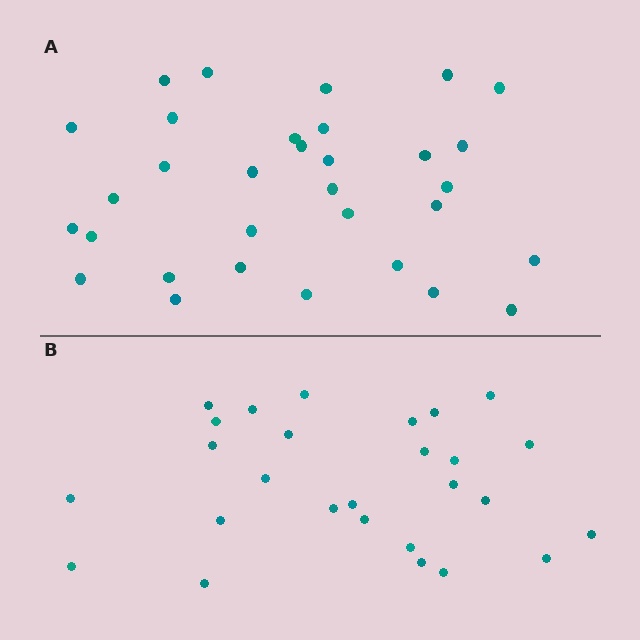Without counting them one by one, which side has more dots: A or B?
Region A (the top region) has more dots.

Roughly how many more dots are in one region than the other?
Region A has about 5 more dots than region B.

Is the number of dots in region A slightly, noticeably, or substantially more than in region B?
Region A has only slightly more — the two regions are fairly close. The ratio is roughly 1.2 to 1.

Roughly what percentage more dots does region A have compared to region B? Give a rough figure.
About 20% more.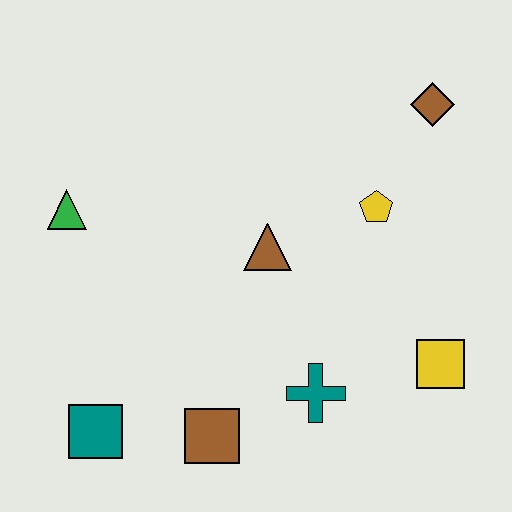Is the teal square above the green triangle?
No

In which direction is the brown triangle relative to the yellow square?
The brown triangle is to the left of the yellow square.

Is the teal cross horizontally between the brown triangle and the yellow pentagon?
Yes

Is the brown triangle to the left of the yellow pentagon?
Yes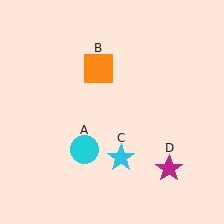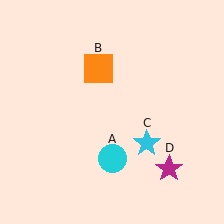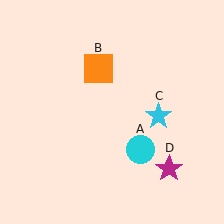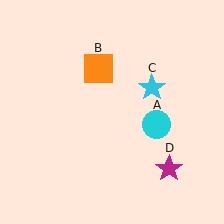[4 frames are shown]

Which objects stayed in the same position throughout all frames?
Orange square (object B) and magenta star (object D) remained stationary.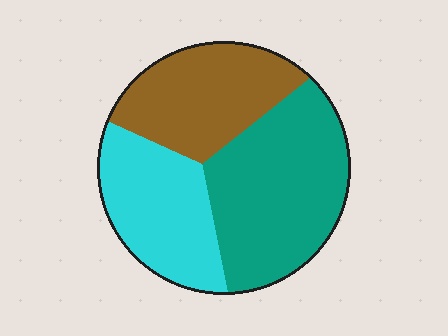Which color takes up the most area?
Teal, at roughly 40%.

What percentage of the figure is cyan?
Cyan takes up about one quarter (1/4) of the figure.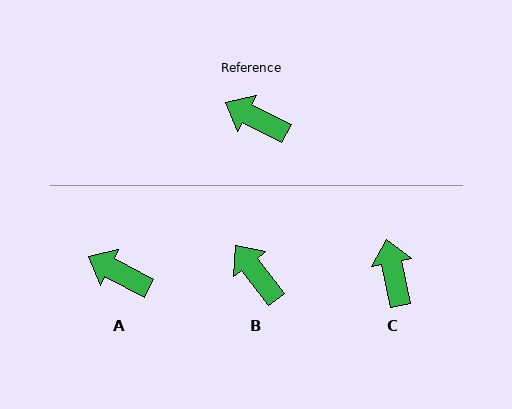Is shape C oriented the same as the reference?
No, it is off by about 51 degrees.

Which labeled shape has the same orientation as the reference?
A.